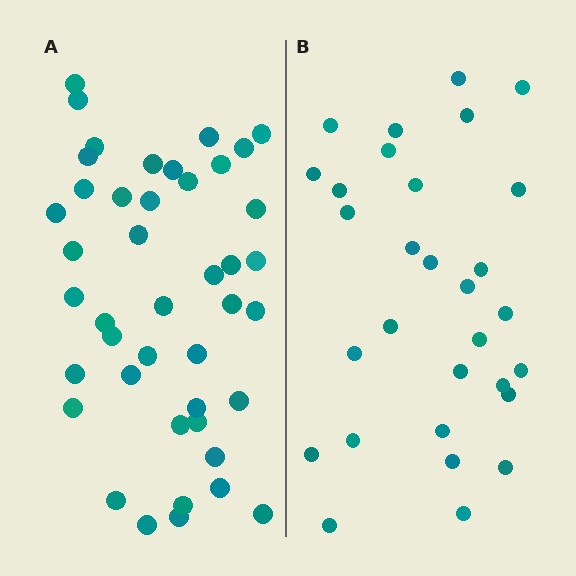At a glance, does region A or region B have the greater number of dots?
Region A (the left region) has more dots.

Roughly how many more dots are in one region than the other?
Region A has approximately 15 more dots than region B.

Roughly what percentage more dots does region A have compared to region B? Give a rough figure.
About 45% more.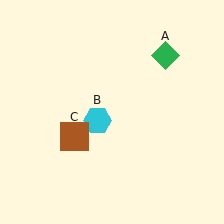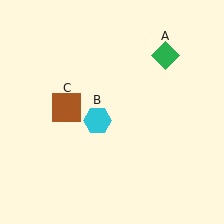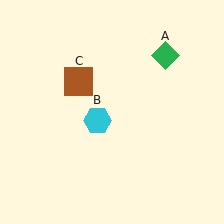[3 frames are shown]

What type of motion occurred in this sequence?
The brown square (object C) rotated clockwise around the center of the scene.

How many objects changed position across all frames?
1 object changed position: brown square (object C).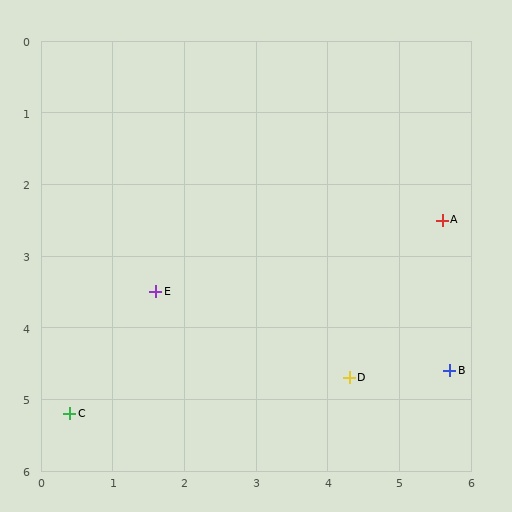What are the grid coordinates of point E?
Point E is at approximately (1.6, 3.5).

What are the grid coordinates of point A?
Point A is at approximately (5.6, 2.5).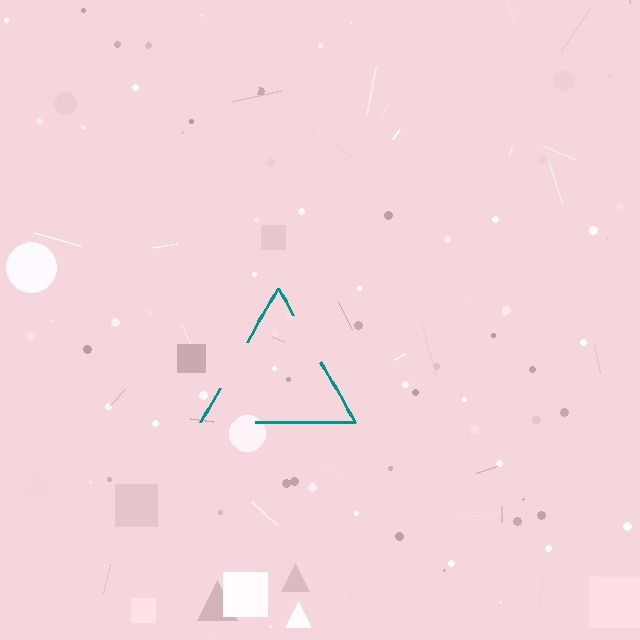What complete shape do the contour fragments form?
The contour fragments form a triangle.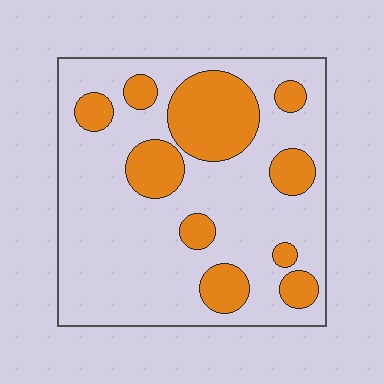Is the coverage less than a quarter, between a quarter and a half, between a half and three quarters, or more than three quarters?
Between a quarter and a half.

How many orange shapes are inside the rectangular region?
10.